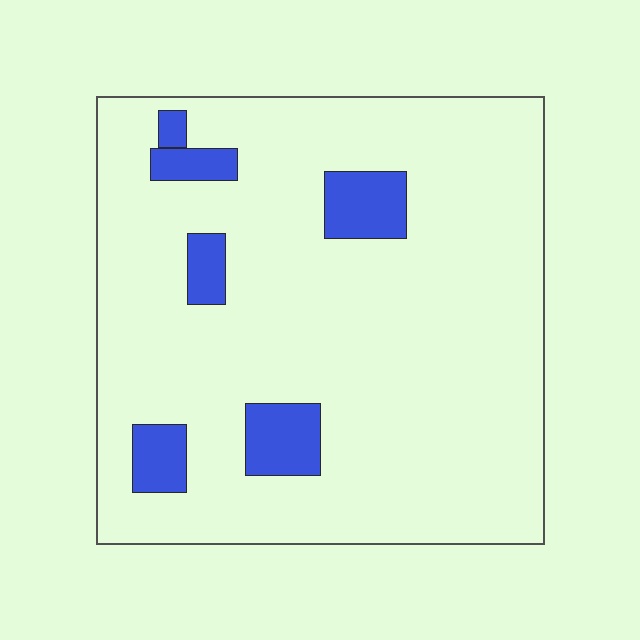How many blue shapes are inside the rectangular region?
6.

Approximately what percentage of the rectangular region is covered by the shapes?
Approximately 10%.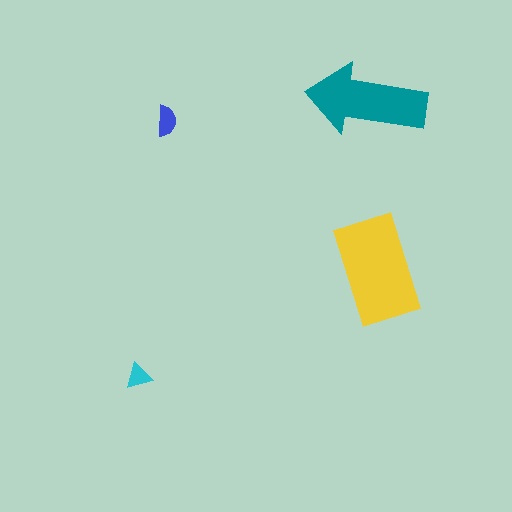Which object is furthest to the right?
The yellow rectangle is rightmost.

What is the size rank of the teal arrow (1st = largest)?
2nd.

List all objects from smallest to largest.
The cyan triangle, the blue semicircle, the teal arrow, the yellow rectangle.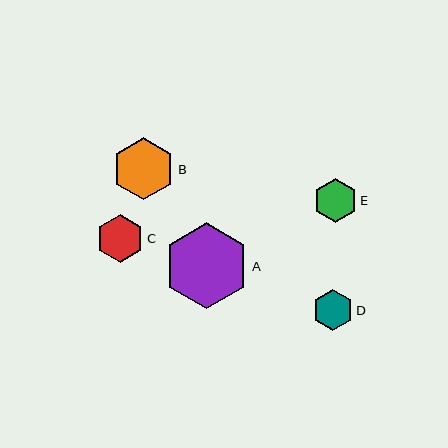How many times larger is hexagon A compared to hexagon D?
Hexagon A is approximately 2.1 times the size of hexagon D.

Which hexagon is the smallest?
Hexagon D is the smallest with a size of approximately 41 pixels.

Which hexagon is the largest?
Hexagon A is the largest with a size of approximately 86 pixels.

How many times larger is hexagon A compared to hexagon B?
Hexagon A is approximately 1.4 times the size of hexagon B.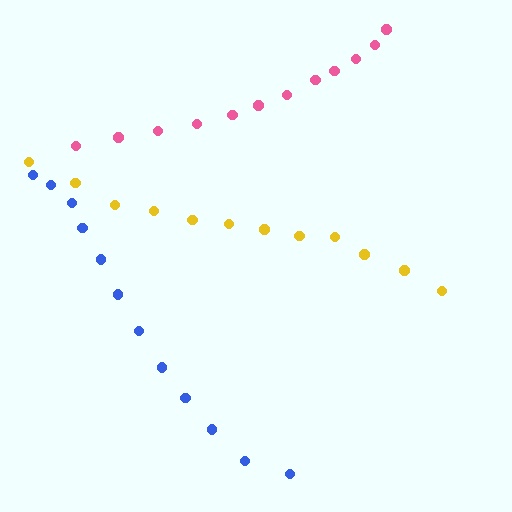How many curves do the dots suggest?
There are 3 distinct paths.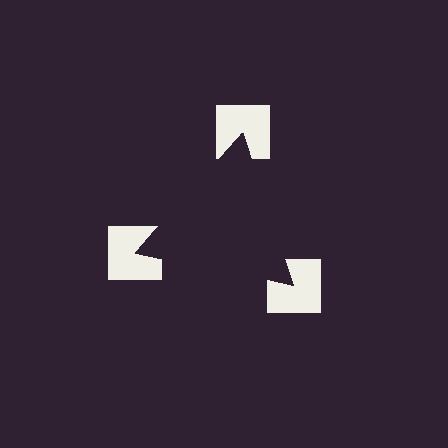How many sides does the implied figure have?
3 sides.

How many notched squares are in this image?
There are 3 — one at each vertex of the illusory triangle.